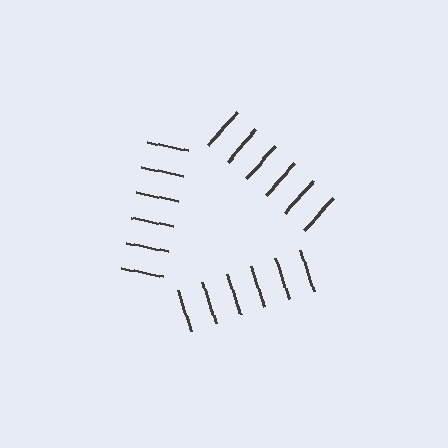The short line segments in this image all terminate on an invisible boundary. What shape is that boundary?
An illusory triangle — the line segments terminate on its edges but no continuous stroke is drawn.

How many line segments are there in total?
18 — 6 along each of the 3 edges.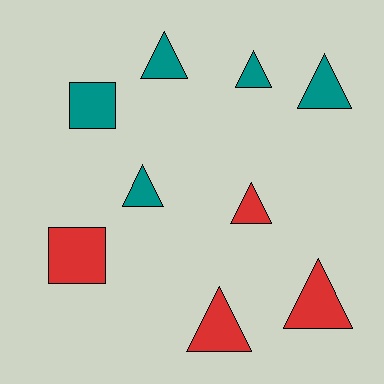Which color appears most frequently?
Teal, with 5 objects.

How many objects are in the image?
There are 9 objects.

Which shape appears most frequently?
Triangle, with 7 objects.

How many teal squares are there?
There is 1 teal square.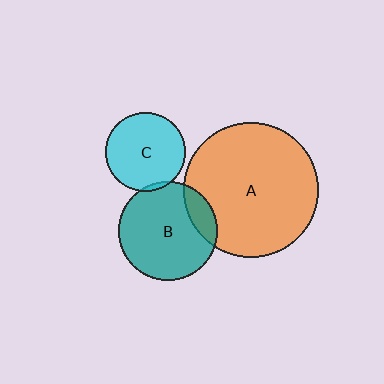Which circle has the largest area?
Circle A (orange).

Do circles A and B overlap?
Yes.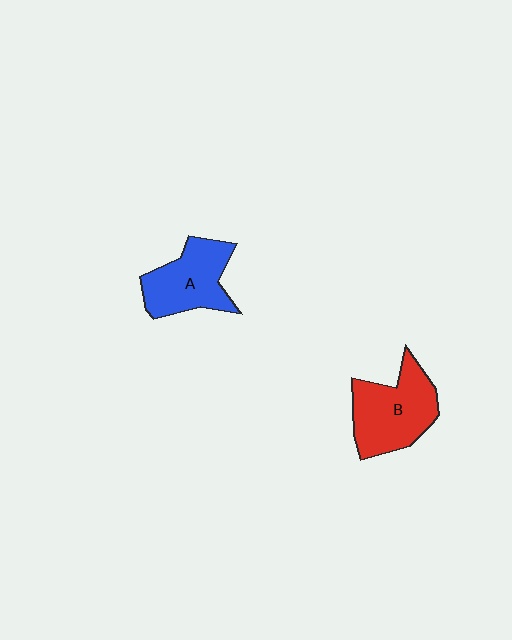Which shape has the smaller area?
Shape A (blue).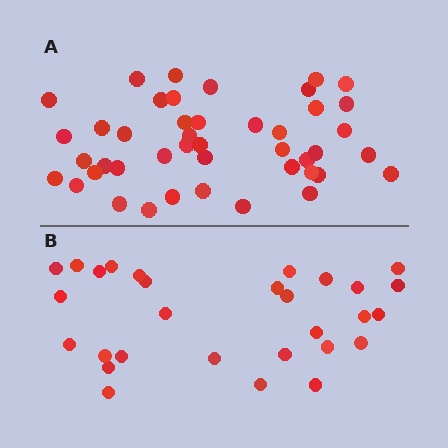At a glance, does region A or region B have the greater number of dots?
Region A (the top region) has more dots.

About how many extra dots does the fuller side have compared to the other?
Region A has approximately 15 more dots than region B.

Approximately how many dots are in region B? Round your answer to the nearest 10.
About 30 dots. (The exact count is 29, which rounds to 30.)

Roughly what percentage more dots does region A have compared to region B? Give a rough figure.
About 50% more.